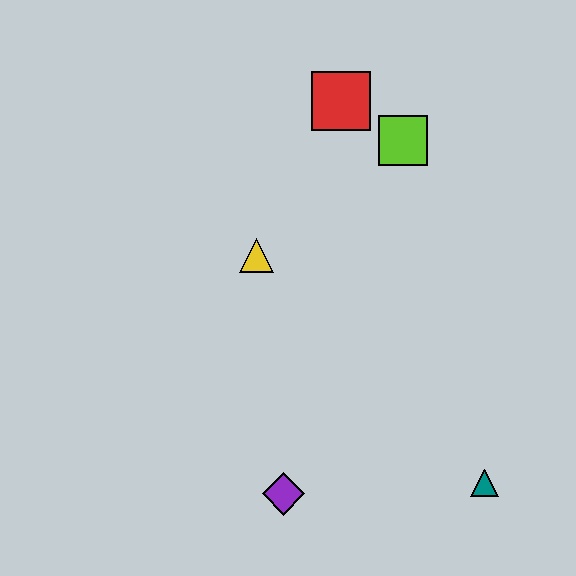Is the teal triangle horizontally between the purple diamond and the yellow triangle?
No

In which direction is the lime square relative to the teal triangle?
The lime square is above the teal triangle.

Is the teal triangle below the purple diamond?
No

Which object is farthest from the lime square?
The purple diamond is farthest from the lime square.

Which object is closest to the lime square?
The red square is closest to the lime square.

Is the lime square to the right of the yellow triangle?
Yes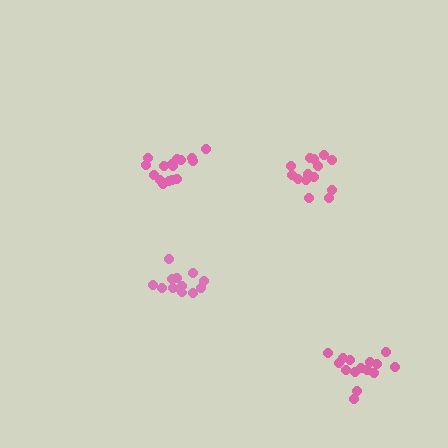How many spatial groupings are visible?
There are 4 spatial groupings.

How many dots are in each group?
Group 1: 16 dots, Group 2: 13 dots, Group 3: 14 dots, Group 4: 15 dots (58 total).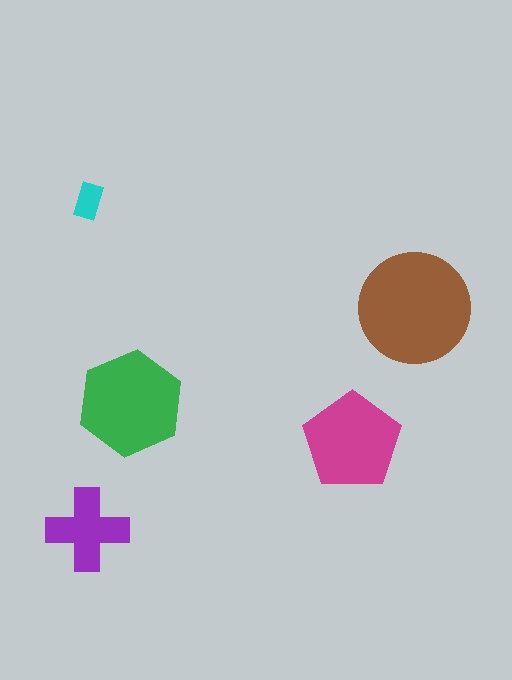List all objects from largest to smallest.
The brown circle, the green hexagon, the magenta pentagon, the purple cross, the cyan rectangle.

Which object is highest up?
The cyan rectangle is topmost.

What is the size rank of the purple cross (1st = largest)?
4th.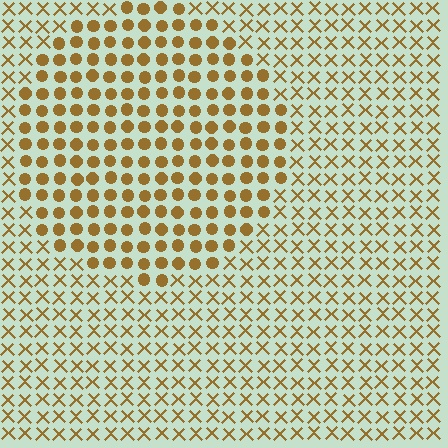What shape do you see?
I see a circle.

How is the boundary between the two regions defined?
The boundary is defined by a change in element shape: circles inside vs. X marks outside. All elements share the same color and spacing.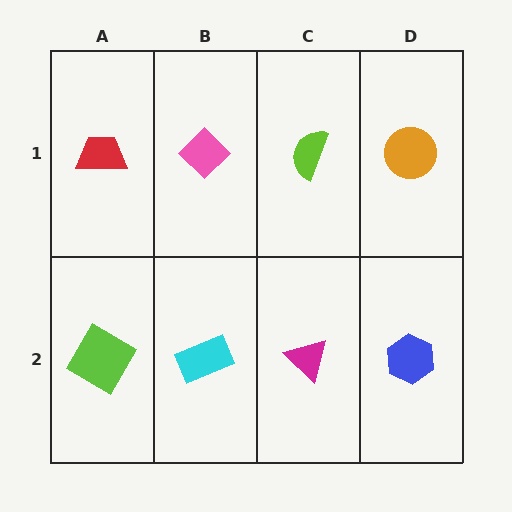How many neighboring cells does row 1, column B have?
3.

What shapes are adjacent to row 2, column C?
A lime semicircle (row 1, column C), a cyan rectangle (row 2, column B), a blue hexagon (row 2, column D).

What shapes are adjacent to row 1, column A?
A lime diamond (row 2, column A), a pink diamond (row 1, column B).